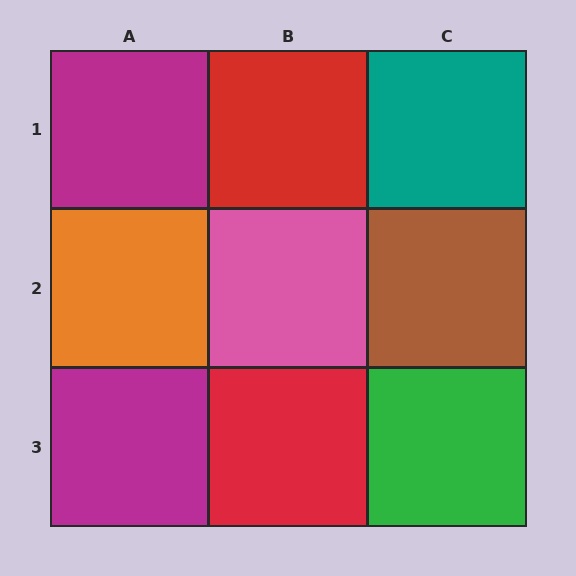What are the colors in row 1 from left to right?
Magenta, red, teal.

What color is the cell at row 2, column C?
Brown.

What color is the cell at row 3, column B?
Red.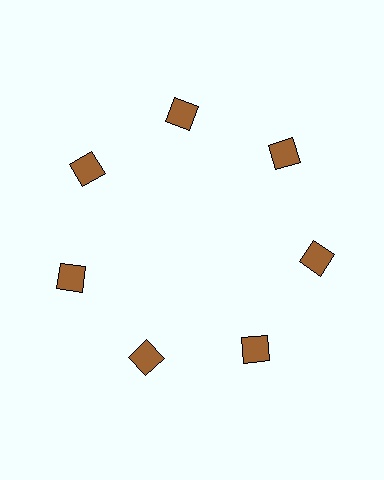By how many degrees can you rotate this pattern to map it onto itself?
The pattern maps onto itself every 51 degrees of rotation.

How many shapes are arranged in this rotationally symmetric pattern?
There are 7 shapes, arranged in 7 groups of 1.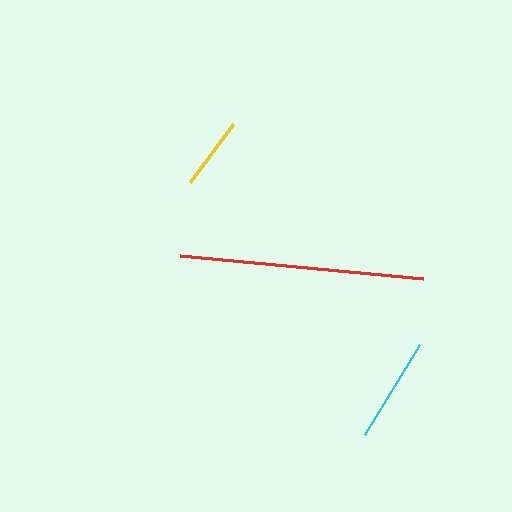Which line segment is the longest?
The red line is the longest at approximately 244 pixels.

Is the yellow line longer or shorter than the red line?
The red line is longer than the yellow line.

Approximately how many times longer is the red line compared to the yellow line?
The red line is approximately 3.4 times the length of the yellow line.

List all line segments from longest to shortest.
From longest to shortest: red, cyan, yellow.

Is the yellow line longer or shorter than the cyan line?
The cyan line is longer than the yellow line.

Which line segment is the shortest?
The yellow line is the shortest at approximately 72 pixels.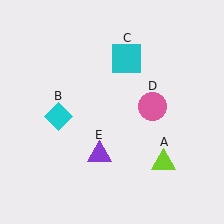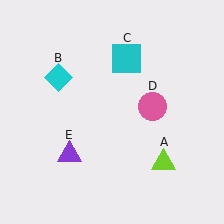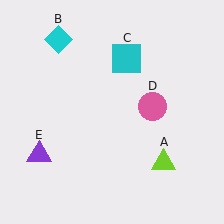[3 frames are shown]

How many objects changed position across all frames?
2 objects changed position: cyan diamond (object B), purple triangle (object E).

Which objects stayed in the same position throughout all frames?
Lime triangle (object A) and cyan square (object C) and pink circle (object D) remained stationary.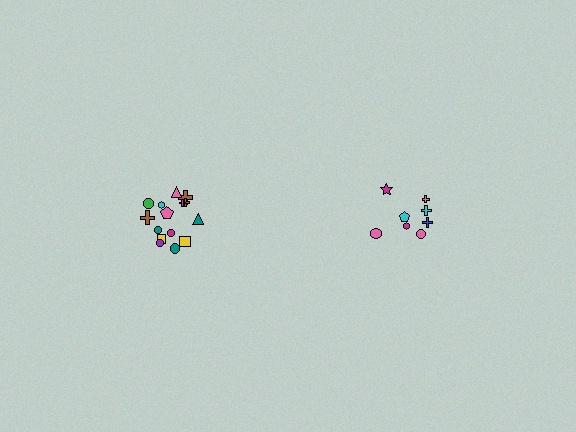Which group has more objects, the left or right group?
The left group.